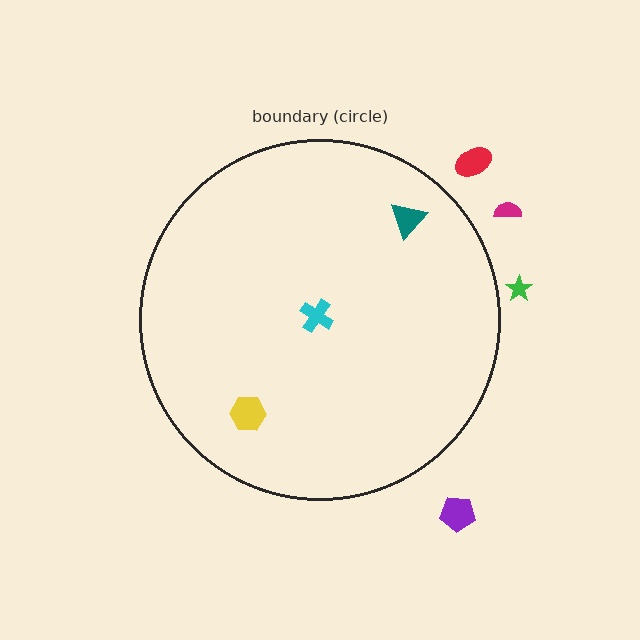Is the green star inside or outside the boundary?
Outside.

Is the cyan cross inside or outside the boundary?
Inside.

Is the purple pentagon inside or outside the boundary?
Outside.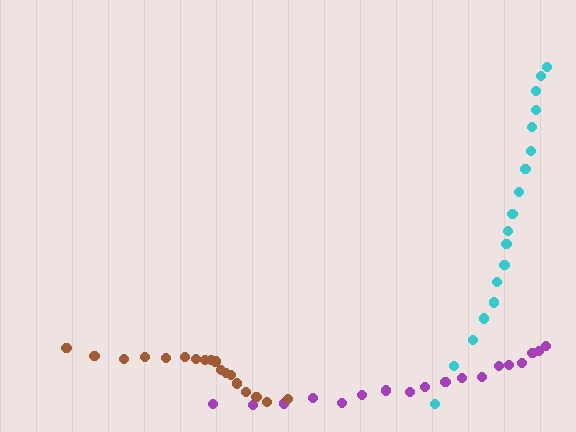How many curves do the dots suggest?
There are 3 distinct paths.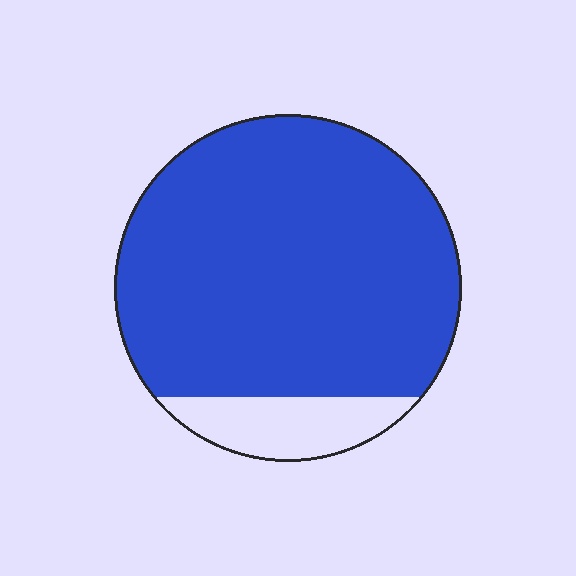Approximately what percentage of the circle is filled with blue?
Approximately 85%.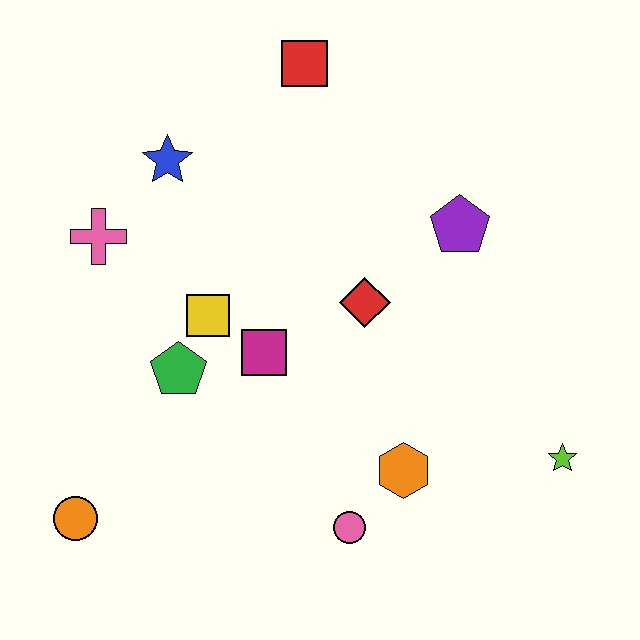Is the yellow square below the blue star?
Yes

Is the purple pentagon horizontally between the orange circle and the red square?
No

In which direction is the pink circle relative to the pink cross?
The pink circle is below the pink cross.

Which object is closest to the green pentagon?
The yellow square is closest to the green pentagon.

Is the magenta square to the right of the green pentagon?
Yes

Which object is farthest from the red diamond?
The orange circle is farthest from the red diamond.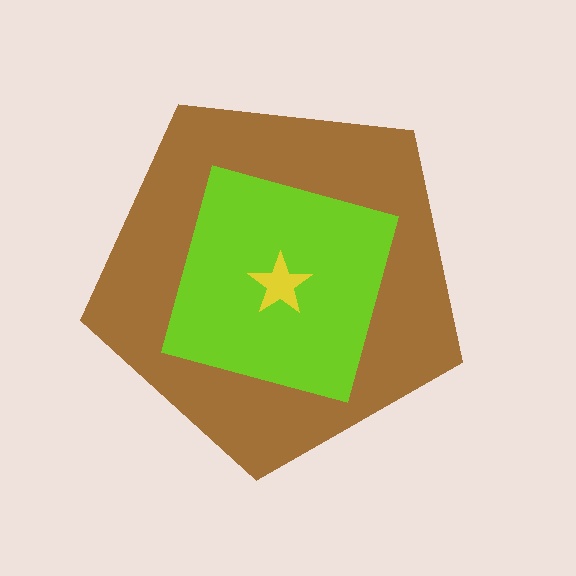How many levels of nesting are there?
3.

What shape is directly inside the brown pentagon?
The lime diamond.